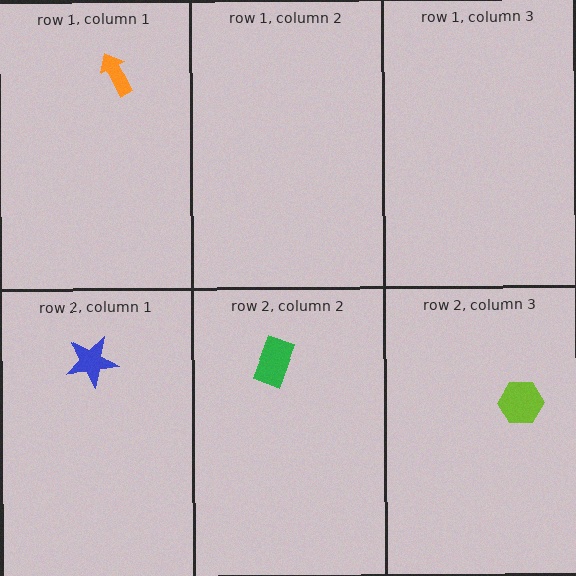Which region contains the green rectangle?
The row 2, column 2 region.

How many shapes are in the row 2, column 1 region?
1.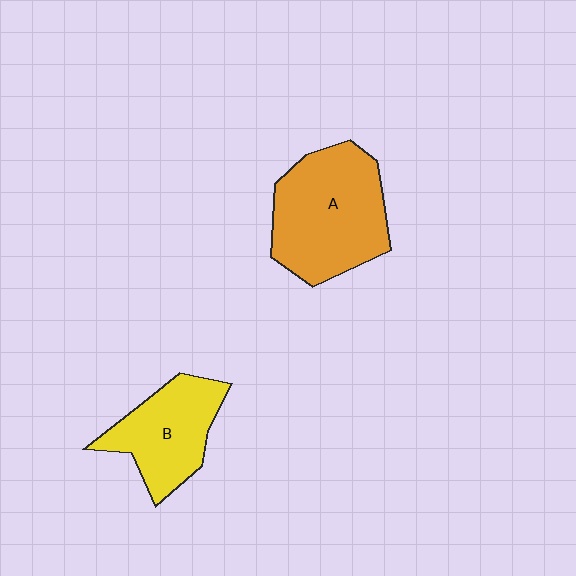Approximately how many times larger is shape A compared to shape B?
Approximately 1.4 times.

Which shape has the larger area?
Shape A (orange).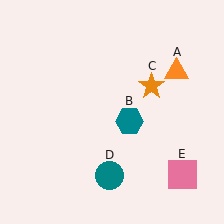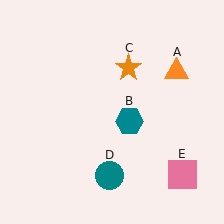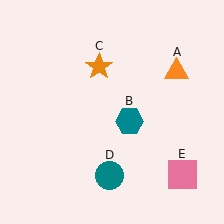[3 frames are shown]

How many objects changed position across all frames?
1 object changed position: orange star (object C).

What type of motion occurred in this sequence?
The orange star (object C) rotated counterclockwise around the center of the scene.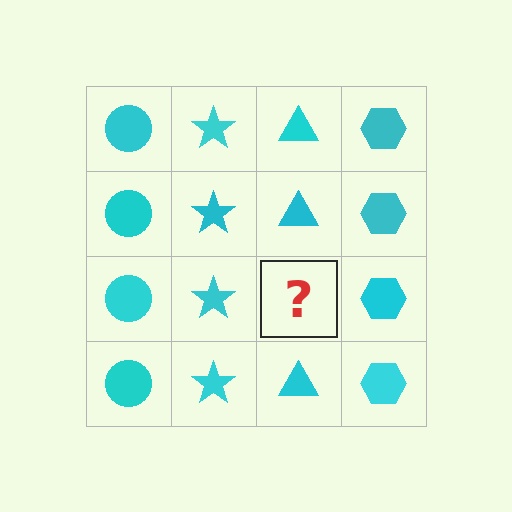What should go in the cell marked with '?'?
The missing cell should contain a cyan triangle.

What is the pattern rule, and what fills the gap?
The rule is that each column has a consistent shape. The gap should be filled with a cyan triangle.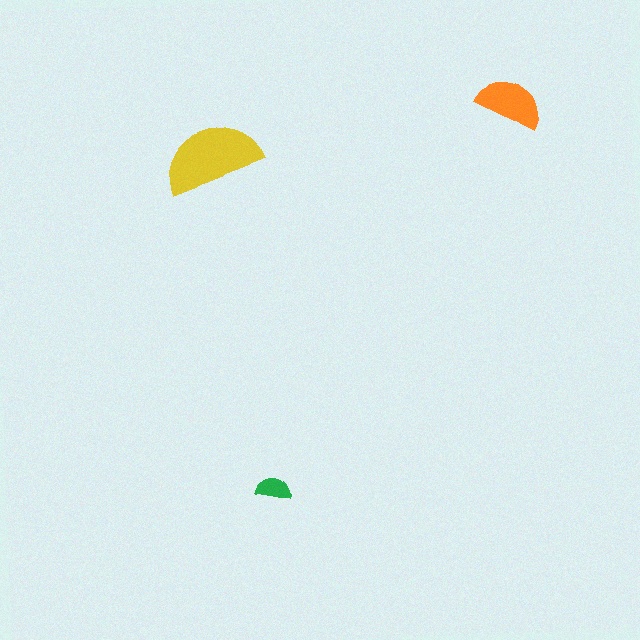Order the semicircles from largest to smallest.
the yellow one, the orange one, the green one.